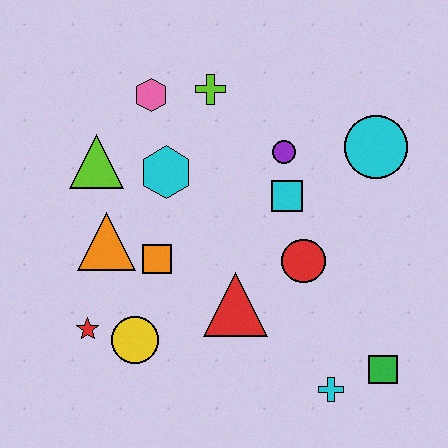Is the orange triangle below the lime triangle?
Yes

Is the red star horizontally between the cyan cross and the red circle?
No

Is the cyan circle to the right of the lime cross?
Yes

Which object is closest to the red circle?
The cyan square is closest to the red circle.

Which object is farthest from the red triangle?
The pink hexagon is farthest from the red triangle.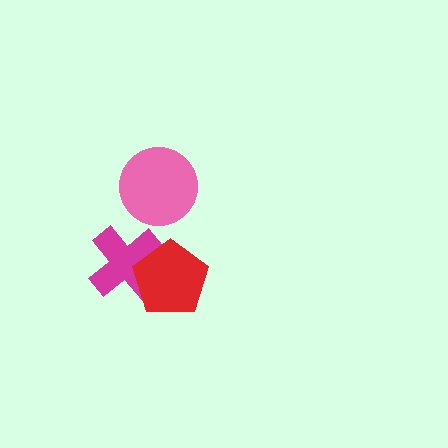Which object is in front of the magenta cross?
The red pentagon is in front of the magenta cross.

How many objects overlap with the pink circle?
0 objects overlap with the pink circle.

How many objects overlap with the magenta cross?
1 object overlaps with the magenta cross.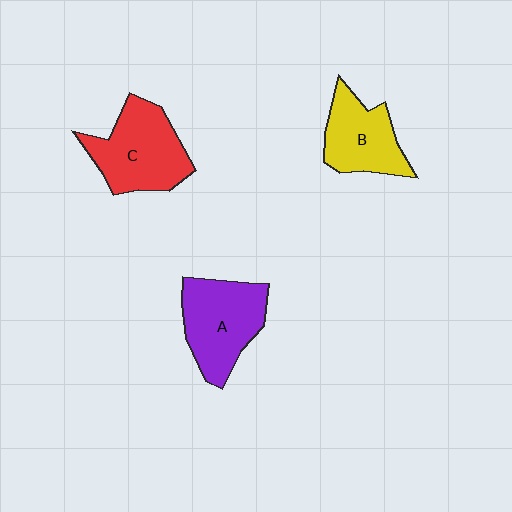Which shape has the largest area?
Shape C (red).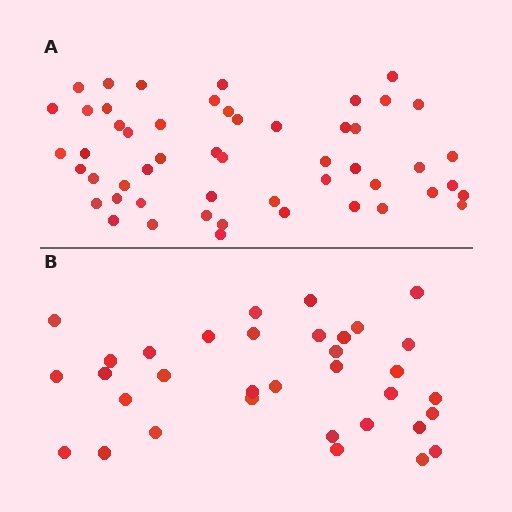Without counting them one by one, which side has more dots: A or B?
Region A (the top region) has more dots.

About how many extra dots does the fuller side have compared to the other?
Region A has approximately 20 more dots than region B.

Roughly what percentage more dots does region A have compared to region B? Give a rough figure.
About 55% more.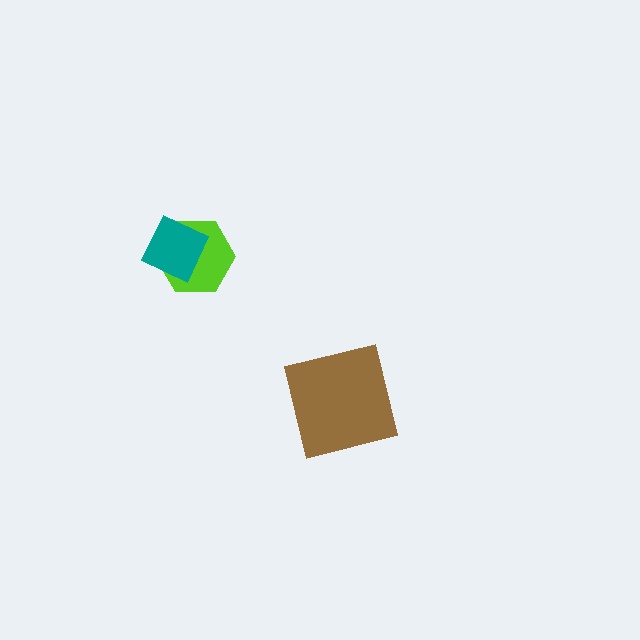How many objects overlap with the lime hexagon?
1 object overlaps with the lime hexagon.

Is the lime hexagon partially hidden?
Yes, it is partially covered by another shape.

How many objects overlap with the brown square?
0 objects overlap with the brown square.